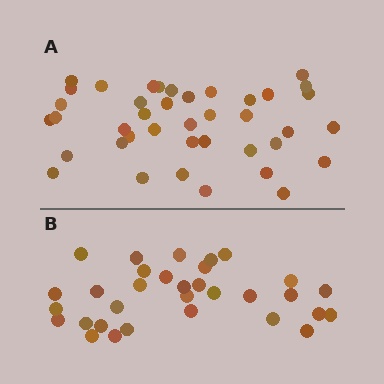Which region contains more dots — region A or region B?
Region A (the top region) has more dots.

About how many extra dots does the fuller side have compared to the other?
Region A has roughly 8 or so more dots than region B.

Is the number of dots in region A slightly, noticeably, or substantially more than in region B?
Region A has noticeably more, but not dramatically so. The ratio is roughly 1.2 to 1.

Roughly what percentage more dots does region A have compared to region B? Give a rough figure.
About 25% more.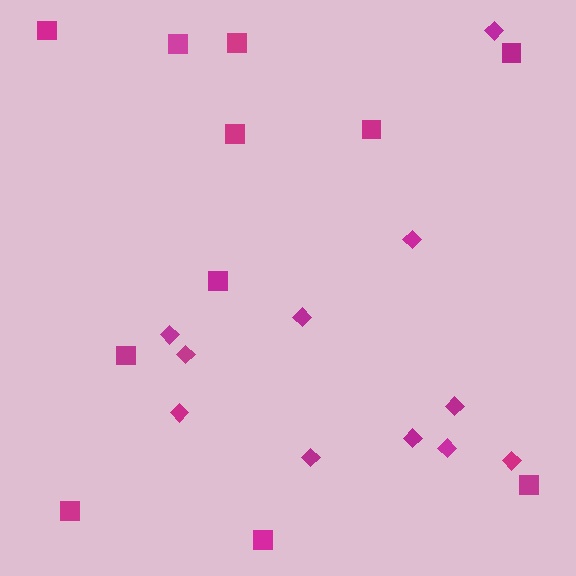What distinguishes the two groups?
There are 2 groups: one group of squares (11) and one group of diamonds (11).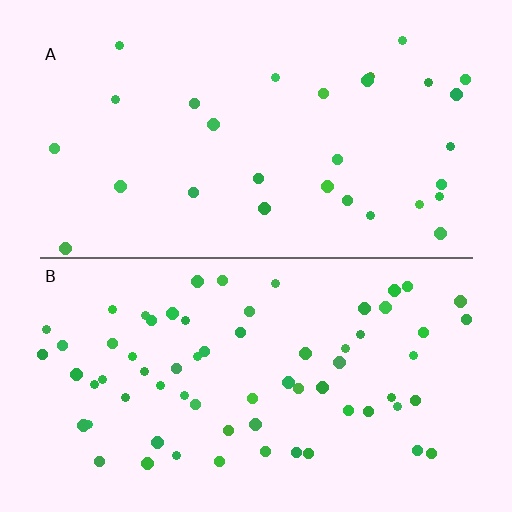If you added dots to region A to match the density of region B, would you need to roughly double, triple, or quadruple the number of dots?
Approximately double.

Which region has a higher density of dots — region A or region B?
B (the bottom).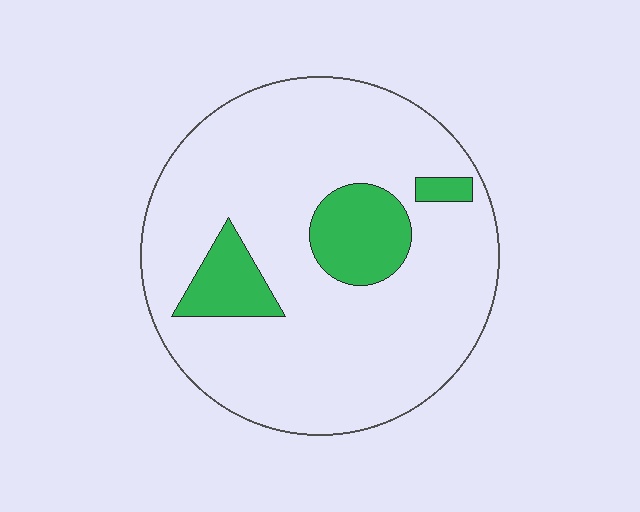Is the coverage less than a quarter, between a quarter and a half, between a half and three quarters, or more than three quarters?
Less than a quarter.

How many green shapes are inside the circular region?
3.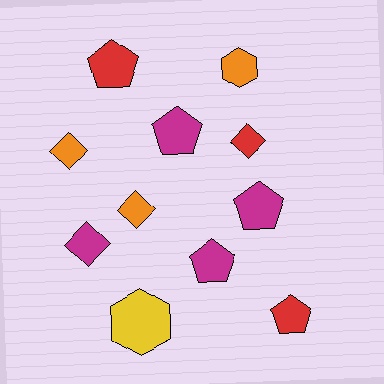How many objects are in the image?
There are 11 objects.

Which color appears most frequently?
Magenta, with 4 objects.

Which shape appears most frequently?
Pentagon, with 5 objects.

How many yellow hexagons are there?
There is 1 yellow hexagon.